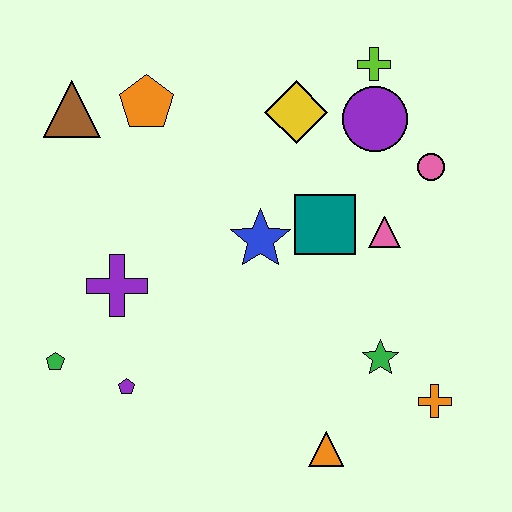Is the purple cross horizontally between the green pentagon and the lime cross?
Yes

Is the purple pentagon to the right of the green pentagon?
Yes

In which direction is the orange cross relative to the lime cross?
The orange cross is below the lime cross.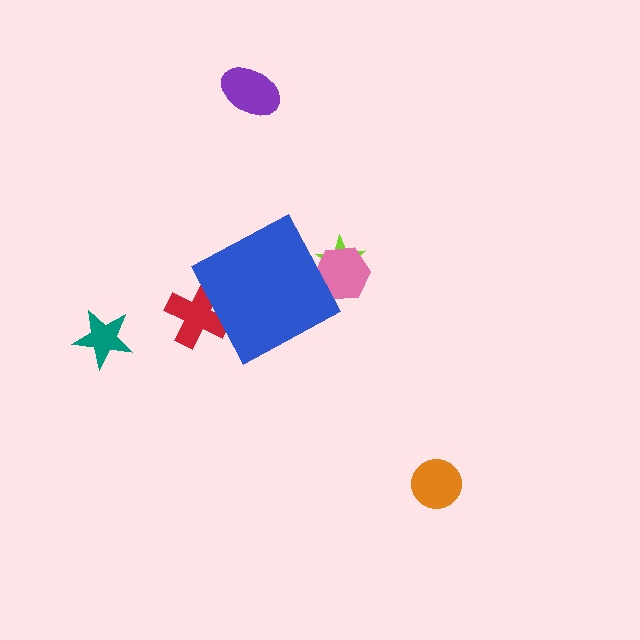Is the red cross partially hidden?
Yes, the red cross is partially hidden behind the blue diamond.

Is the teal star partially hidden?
No, the teal star is fully visible.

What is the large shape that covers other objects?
A blue diamond.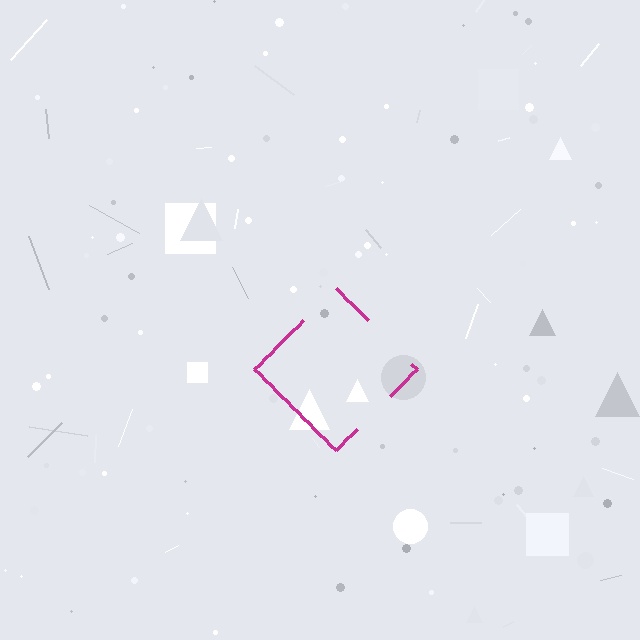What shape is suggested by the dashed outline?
The dashed outline suggests a diamond.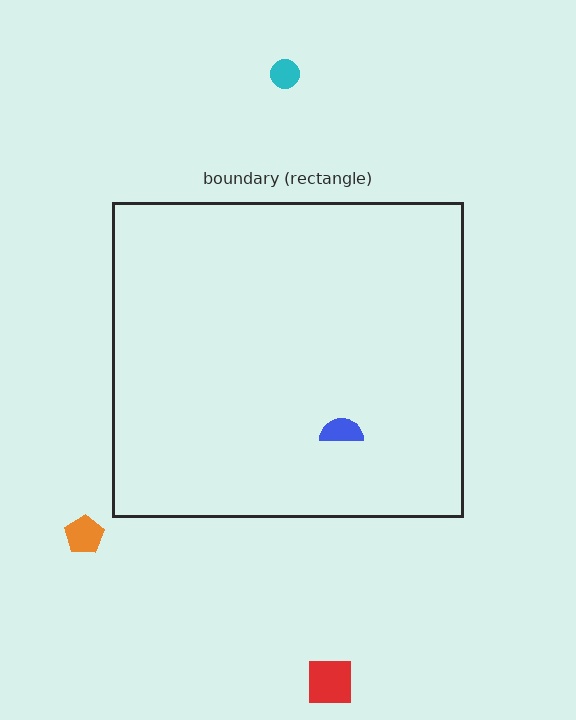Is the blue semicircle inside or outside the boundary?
Inside.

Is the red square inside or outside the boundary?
Outside.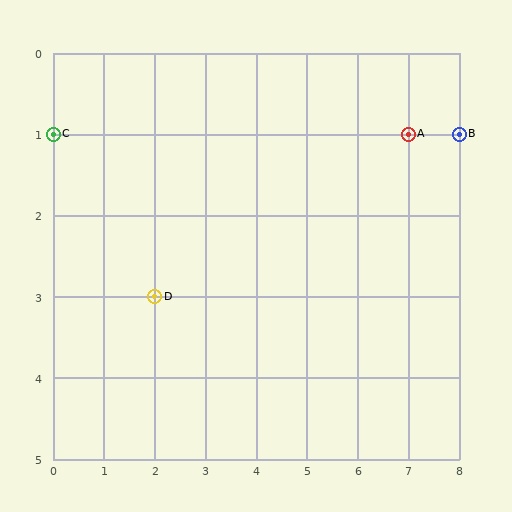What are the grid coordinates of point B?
Point B is at grid coordinates (8, 1).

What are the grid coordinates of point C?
Point C is at grid coordinates (0, 1).